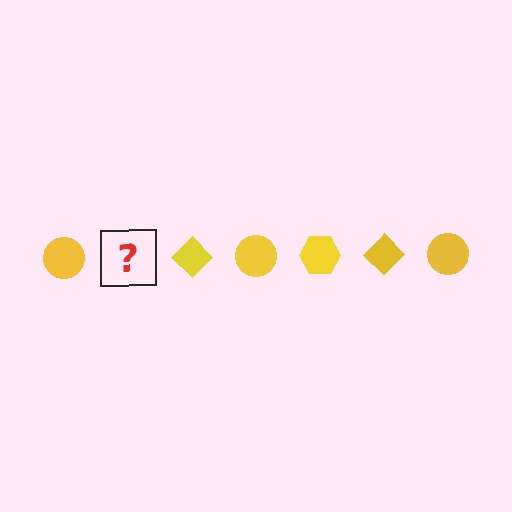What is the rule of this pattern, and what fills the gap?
The rule is that the pattern cycles through circle, hexagon, diamond shapes in yellow. The gap should be filled with a yellow hexagon.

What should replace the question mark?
The question mark should be replaced with a yellow hexagon.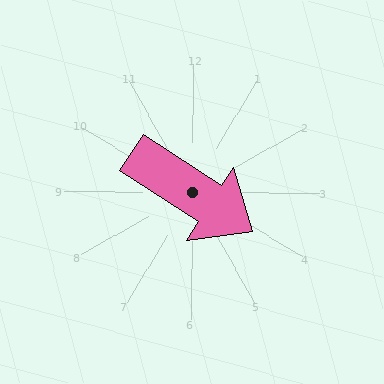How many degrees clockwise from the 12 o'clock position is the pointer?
Approximately 123 degrees.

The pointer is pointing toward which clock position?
Roughly 4 o'clock.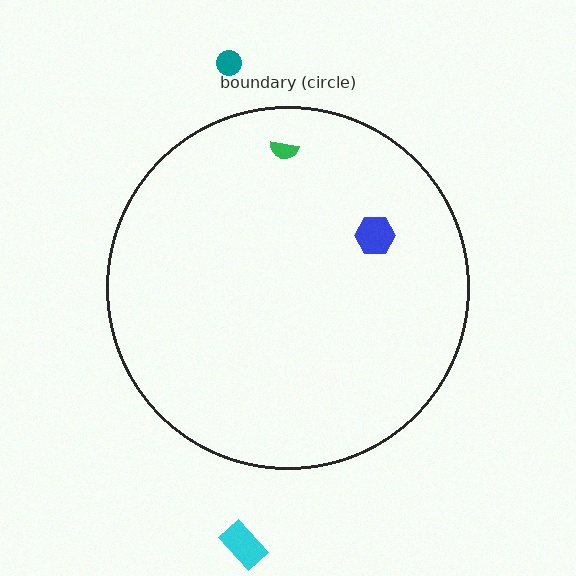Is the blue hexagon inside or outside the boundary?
Inside.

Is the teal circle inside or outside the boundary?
Outside.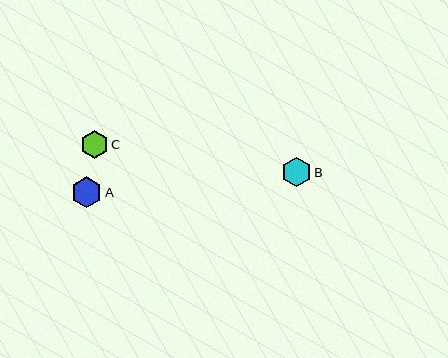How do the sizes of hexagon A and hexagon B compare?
Hexagon A and hexagon B are approximately the same size.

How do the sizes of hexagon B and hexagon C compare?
Hexagon B and hexagon C are approximately the same size.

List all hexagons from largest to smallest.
From largest to smallest: A, B, C.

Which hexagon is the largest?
Hexagon A is the largest with a size of approximately 31 pixels.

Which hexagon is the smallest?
Hexagon C is the smallest with a size of approximately 27 pixels.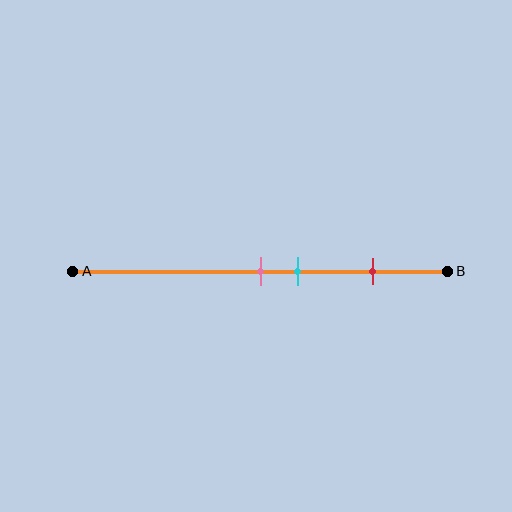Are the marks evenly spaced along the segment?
No, the marks are not evenly spaced.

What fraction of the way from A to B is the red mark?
The red mark is approximately 80% (0.8) of the way from A to B.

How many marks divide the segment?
There are 3 marks dividing the segment.